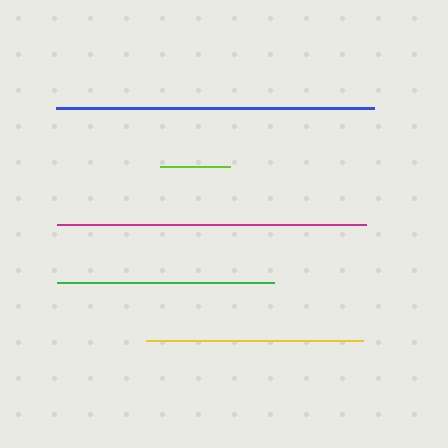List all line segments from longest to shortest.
From longest to shortest: blue, magenta, green, yellow, lime.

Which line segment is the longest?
The blue line is the longest at approximately 318 pixels.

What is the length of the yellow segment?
The yellow segment is approximately 217 pixels long.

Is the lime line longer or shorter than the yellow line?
The yellow line is longer than the lime line.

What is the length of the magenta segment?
The magenta segment is approximately 309 pixels long.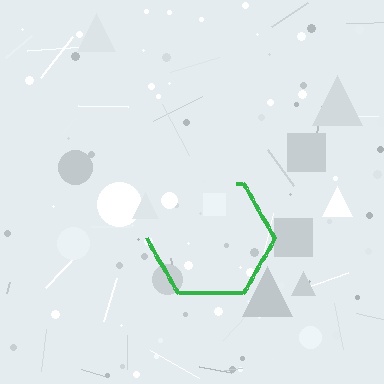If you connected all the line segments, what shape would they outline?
They would outline a hexagon.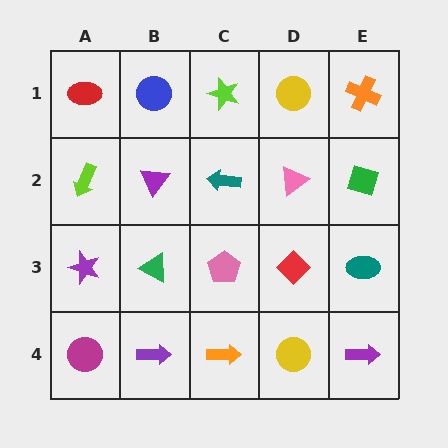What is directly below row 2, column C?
A pink pentagon.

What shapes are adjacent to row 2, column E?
An orange cross (row 1, column E), a teal ellipse (row 3, column E), a pink triangle (row 2, column D).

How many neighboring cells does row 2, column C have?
4.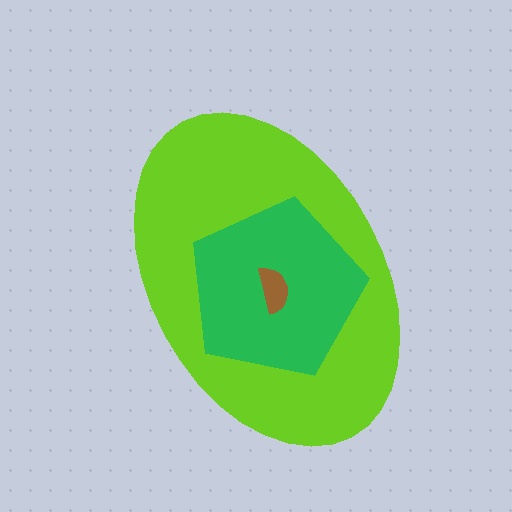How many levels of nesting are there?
3.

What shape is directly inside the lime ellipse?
The green pentagon.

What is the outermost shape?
The lime ellipse.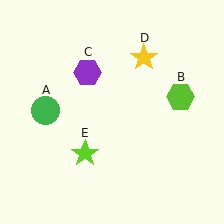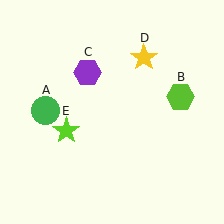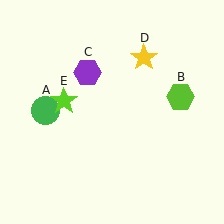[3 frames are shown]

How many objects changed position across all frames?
1 object changed position: lime star (object E).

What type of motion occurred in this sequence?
The lime star (object E) rotated clockwise around the center of the scene.